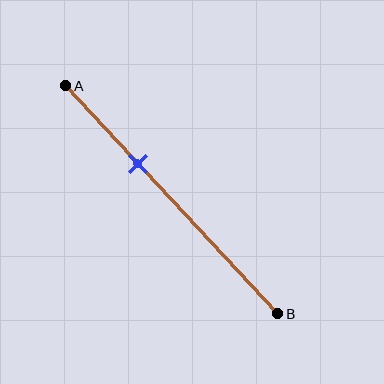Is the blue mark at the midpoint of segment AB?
No, the mark is at about 35% from A, not at the 50% midpoint.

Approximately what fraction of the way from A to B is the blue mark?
The blue mark is approximately 35% of the way from A to B.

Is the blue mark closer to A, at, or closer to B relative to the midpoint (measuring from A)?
The blue mark is closer to point A than the midpoint of segment AB.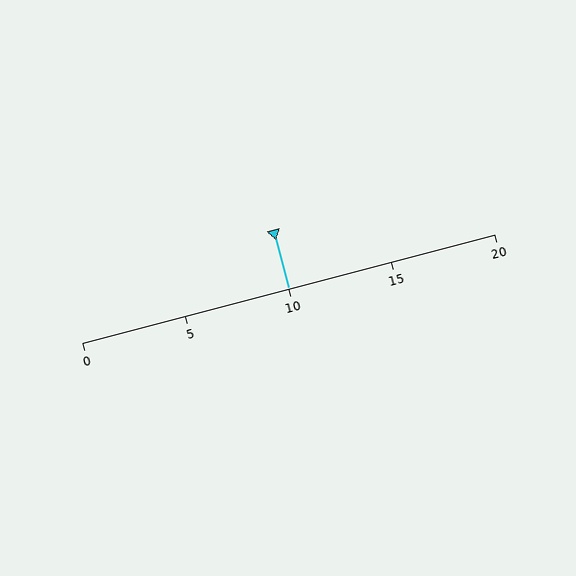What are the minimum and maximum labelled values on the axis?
The axis runs from 0 to 20.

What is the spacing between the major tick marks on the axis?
The major ticks are spaced 5 apart.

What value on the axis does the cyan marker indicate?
The marker indicates approximately 10.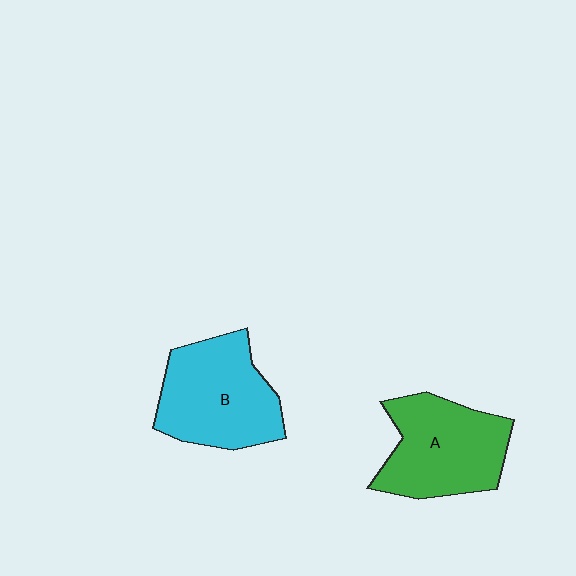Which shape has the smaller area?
Shape A (green).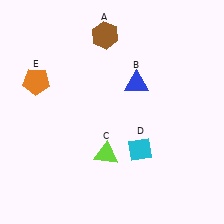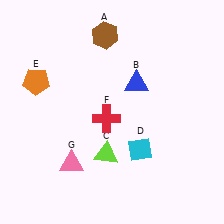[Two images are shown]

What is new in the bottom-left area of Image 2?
A red cross (F) was added in the bottom-left area of Image 2.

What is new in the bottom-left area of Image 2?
A pink triangle (G) was added in the bottom-left area of Image 2.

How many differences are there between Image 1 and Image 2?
There are 2 differences between the two images.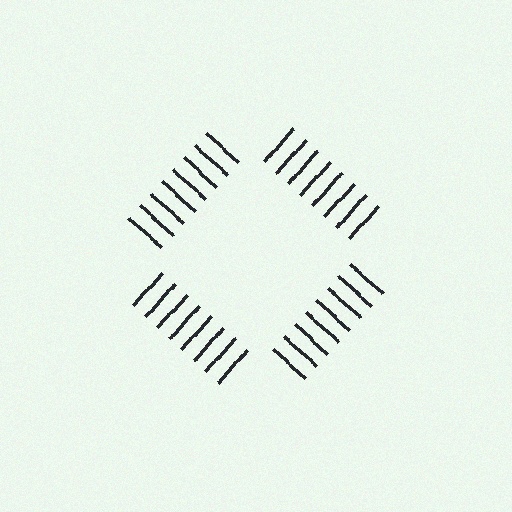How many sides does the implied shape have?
4 sides — the line-ends trace a square.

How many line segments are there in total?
32 — 8 along each of the 4 edges.